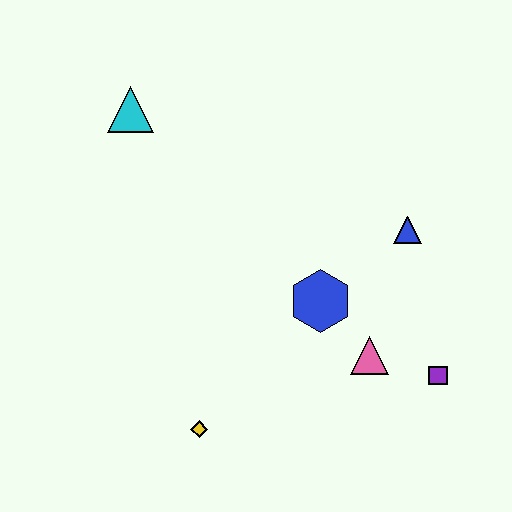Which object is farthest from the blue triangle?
The cyan triangle is farthest from the blue triangle.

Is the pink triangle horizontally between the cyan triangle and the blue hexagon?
No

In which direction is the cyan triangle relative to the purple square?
The cyan triangle is to the left of the purple square.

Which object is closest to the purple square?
The pink triangle is closest to the purple square.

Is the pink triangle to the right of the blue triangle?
No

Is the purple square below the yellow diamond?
No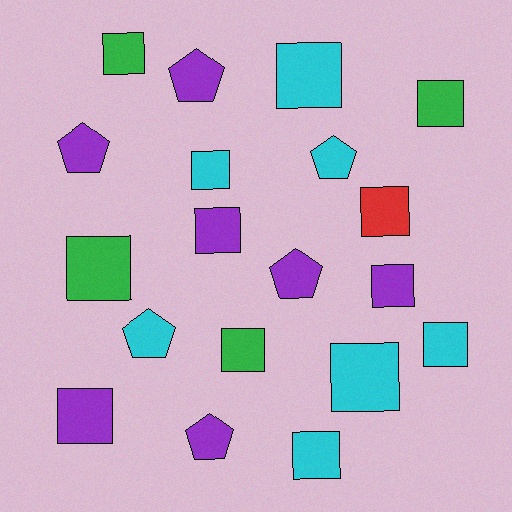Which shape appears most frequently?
Square, with 13 objects.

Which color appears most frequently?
Cyan, with 7 objects.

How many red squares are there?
There is 1 red square.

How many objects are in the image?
There are 19 objects.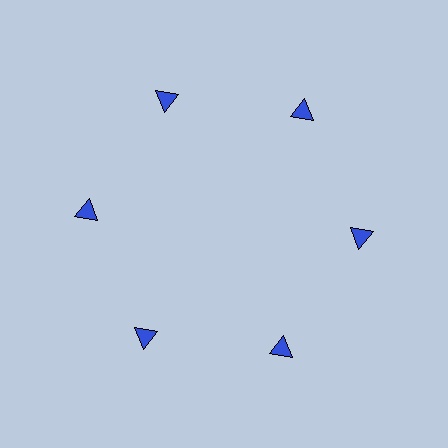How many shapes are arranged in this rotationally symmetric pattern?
There are 6 shapes, arranged in 6 groups of 1.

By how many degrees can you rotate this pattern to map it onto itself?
The pattern maps onto itself every 60 degrees of rotation.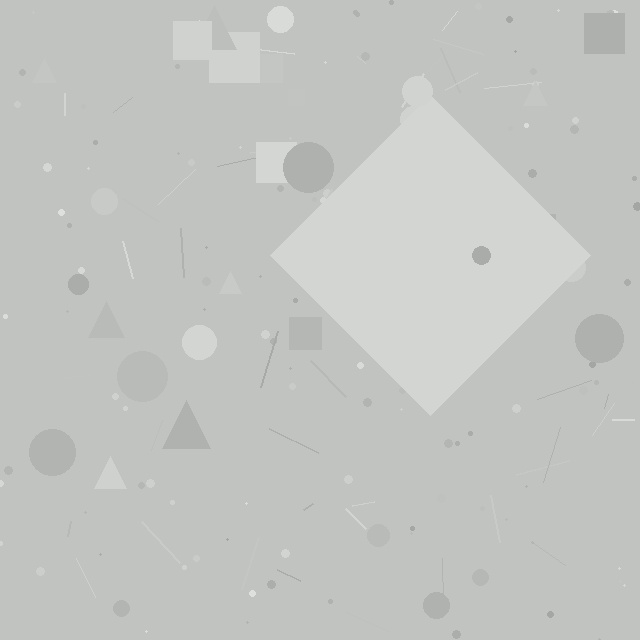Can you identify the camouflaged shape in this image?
The camouflaged shape is a diamond.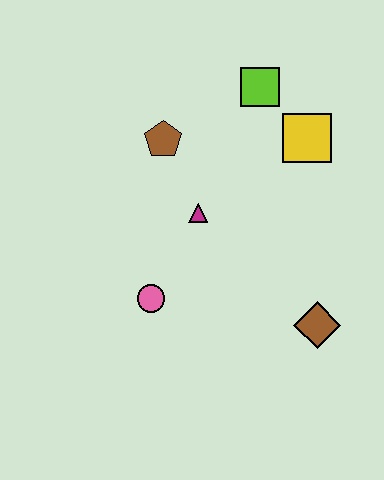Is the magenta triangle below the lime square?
Yes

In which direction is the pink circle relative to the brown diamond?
The pink circle is to the left of the brown diamond.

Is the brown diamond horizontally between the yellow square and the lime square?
No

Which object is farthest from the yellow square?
The pink circle is farthest from the yellow square.